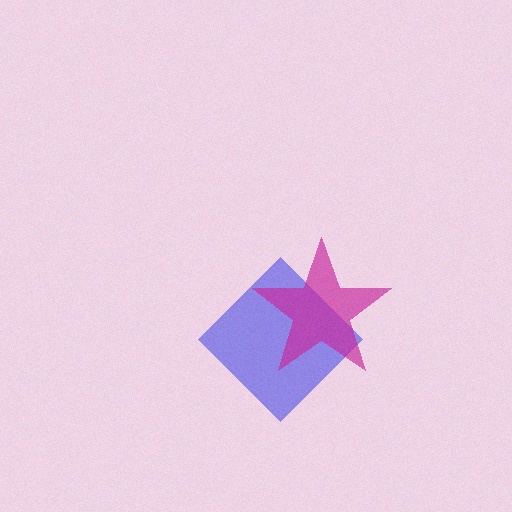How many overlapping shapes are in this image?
There are 2 overlapping shapes in the image.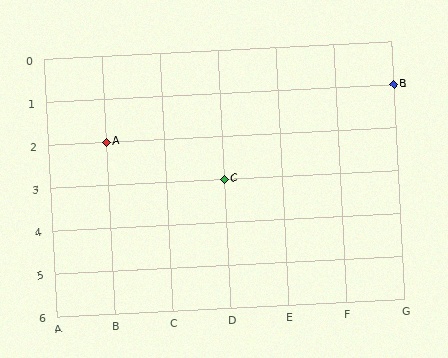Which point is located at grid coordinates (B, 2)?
Point A is at (B, 2).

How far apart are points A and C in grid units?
Points A and C are 2 columns and 1 row apart (about 2.2 grid units diagonally).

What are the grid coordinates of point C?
Point C is at grid coordinates (D, 3).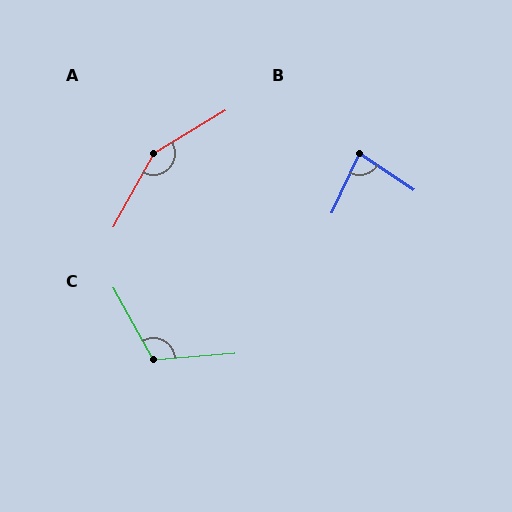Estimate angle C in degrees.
Approximately 114 degrees.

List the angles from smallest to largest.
B (81°), C (114°), A (150°).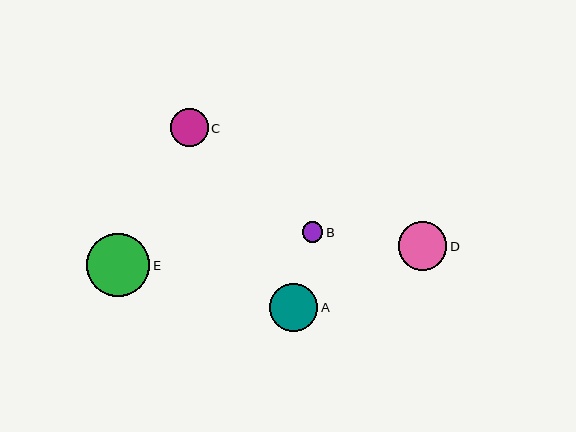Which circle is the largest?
Circle E is the largest with a size of approximately 64 pixels.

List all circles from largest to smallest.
From largest to smallest: E, D, A, C, B.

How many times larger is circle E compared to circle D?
Circle E is approximately 1.3 times the size of circle D.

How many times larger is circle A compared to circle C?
Circle A is approximately 1.3 times the size of circle C.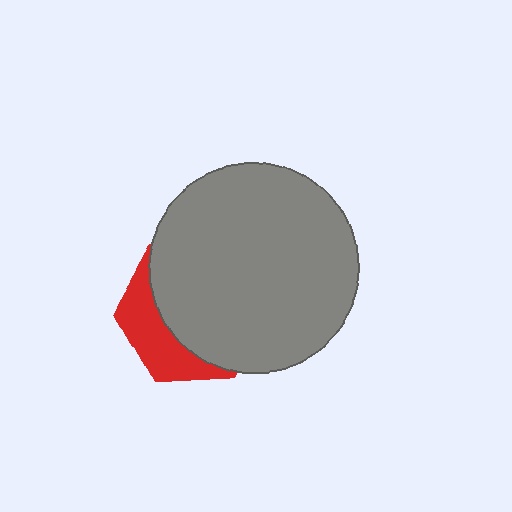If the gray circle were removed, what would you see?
You would see the complete red hexagon.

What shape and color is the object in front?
The object in front is a gray circle.